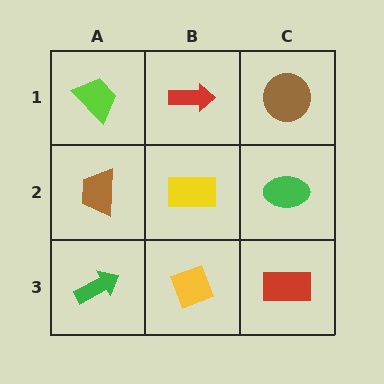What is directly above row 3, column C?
A green ellipse.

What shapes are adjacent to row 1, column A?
A brown trapezoid (row 2, column A), a red arrow (row 1, column B).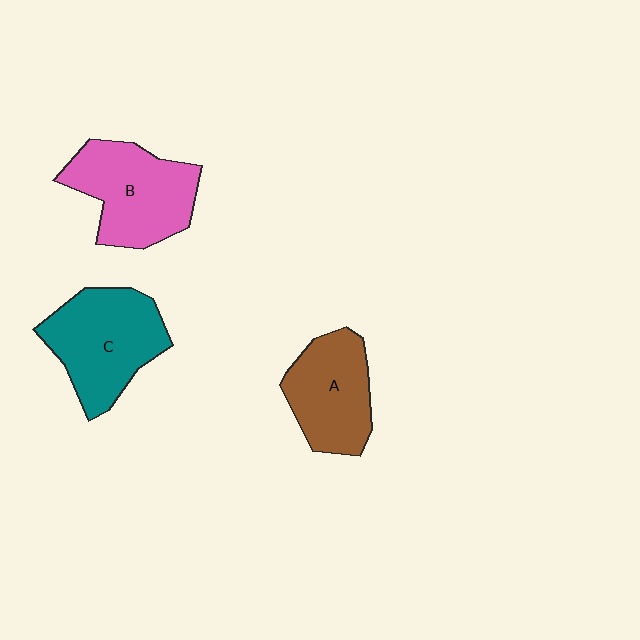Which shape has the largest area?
Shape C (teal).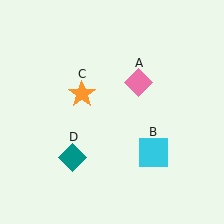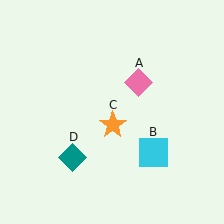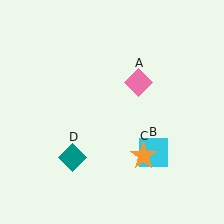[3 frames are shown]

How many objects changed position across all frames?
1 object changed position: orange star (object C).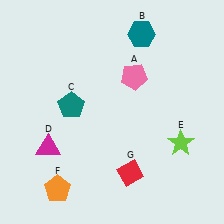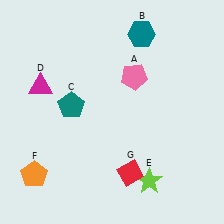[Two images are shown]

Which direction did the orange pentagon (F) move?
The orange pentagon (F) moved left.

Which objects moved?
The objects that moved are: the magenta triangle (D), the lime star (E), the orange pentagon (F).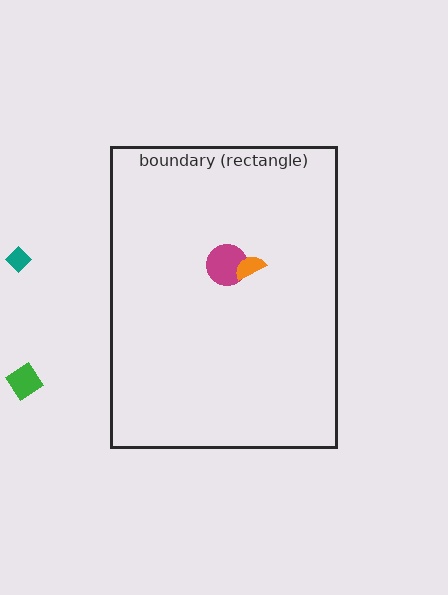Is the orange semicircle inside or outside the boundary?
Inside.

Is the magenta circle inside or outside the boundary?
Inside.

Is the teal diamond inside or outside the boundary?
Outside.